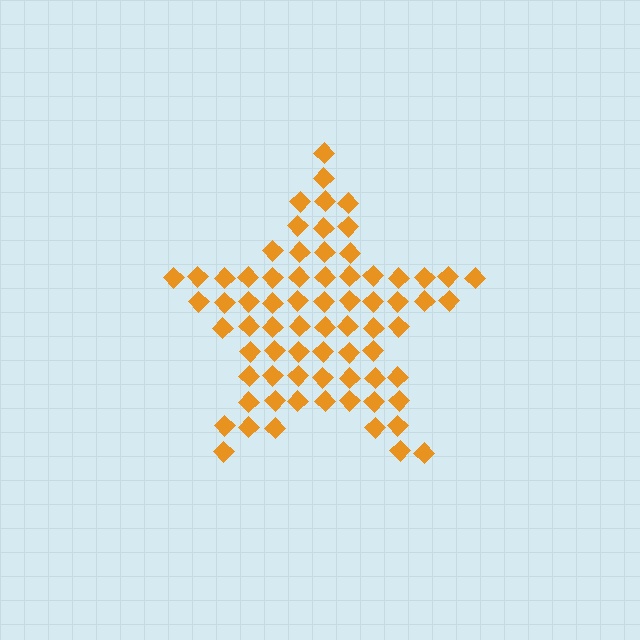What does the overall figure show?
The overall figure shows a star.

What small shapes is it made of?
It is made of small diamonds.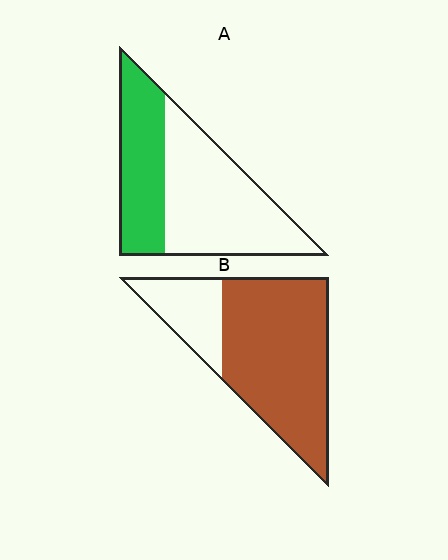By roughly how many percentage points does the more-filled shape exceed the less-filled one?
By roughly 35 percentage points (B over A).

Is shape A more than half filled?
No.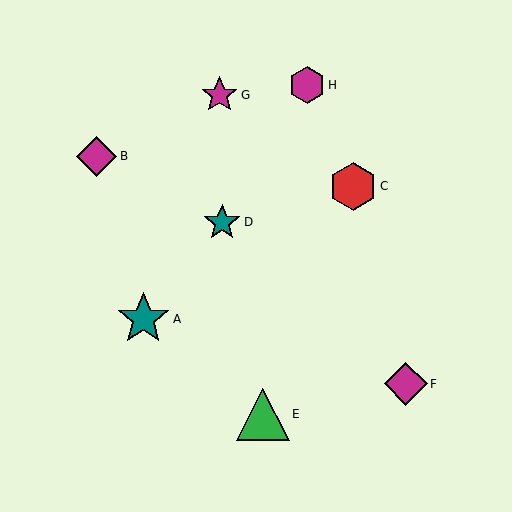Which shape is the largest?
The teal star (labeled A) is the largest.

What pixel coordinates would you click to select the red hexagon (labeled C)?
Click at (353, 186) to select the red hexagon C.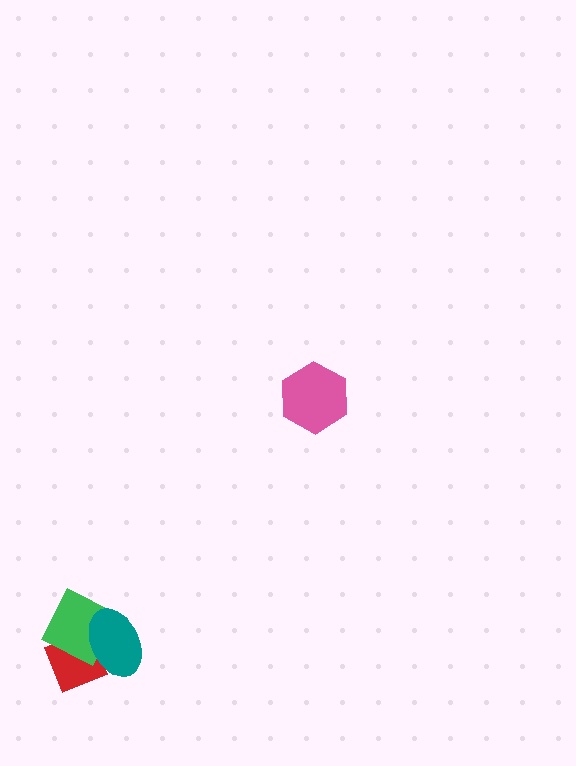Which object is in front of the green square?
The teal ellipse is in front of the green square.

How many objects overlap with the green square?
2 objects overlap with the green square.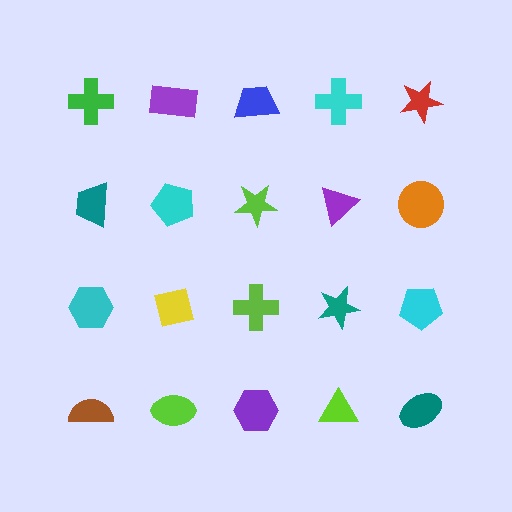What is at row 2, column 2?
A cyan pentagon.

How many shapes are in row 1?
5 shapes.